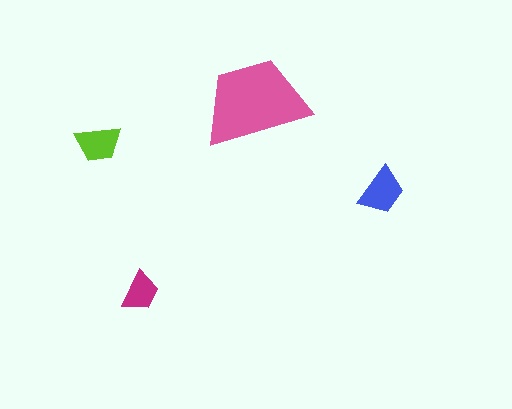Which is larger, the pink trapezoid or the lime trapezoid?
The pink one.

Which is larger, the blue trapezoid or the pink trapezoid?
The pink one.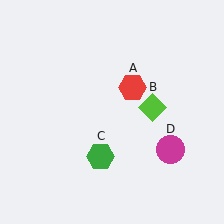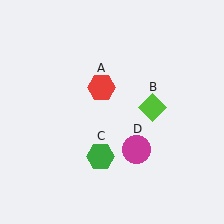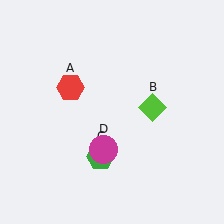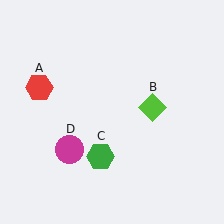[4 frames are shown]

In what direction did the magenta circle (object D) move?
The magenta circle (object D) moved left.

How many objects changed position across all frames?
2 objects changed position: red hexagon (object A), magenta circle (object D).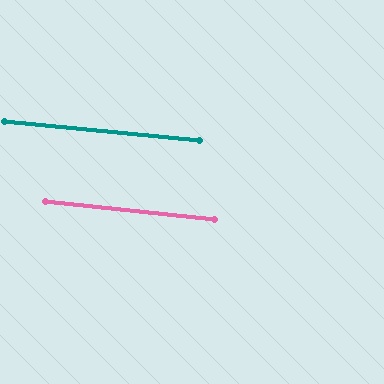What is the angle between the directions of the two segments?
Approximately 0 degrees.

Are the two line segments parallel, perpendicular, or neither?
Parallel — their directions differ by only 0.2°.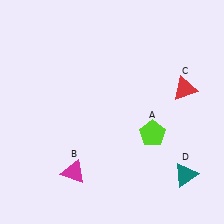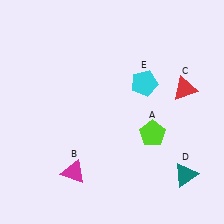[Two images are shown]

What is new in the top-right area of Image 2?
A cyan pentagon (E) was added in the top-right area of Image 2.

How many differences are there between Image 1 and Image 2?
There is 1 difference between the two images.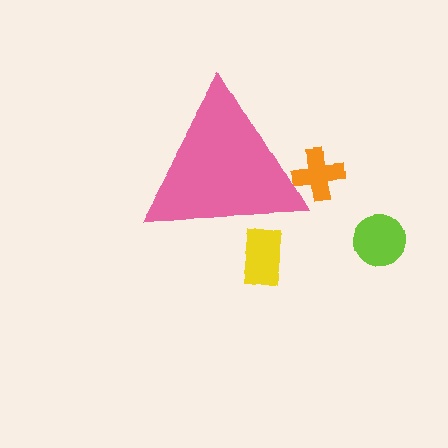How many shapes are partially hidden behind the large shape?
2 shapes are partially hidden.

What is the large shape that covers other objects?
A pink triangle.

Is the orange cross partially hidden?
Yes, the orange cross is partially hidden behind the pink triangle.